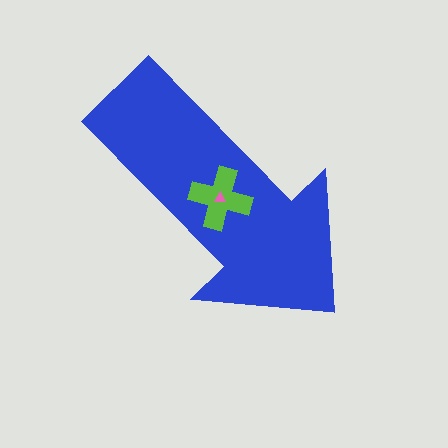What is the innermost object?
The pink triangle.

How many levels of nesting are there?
3.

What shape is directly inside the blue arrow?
The lime cross.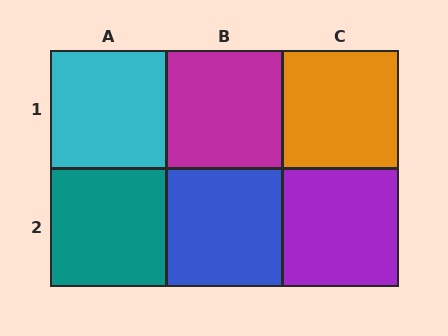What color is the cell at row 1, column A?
Cyan.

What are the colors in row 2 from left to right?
Teal, blue, purple.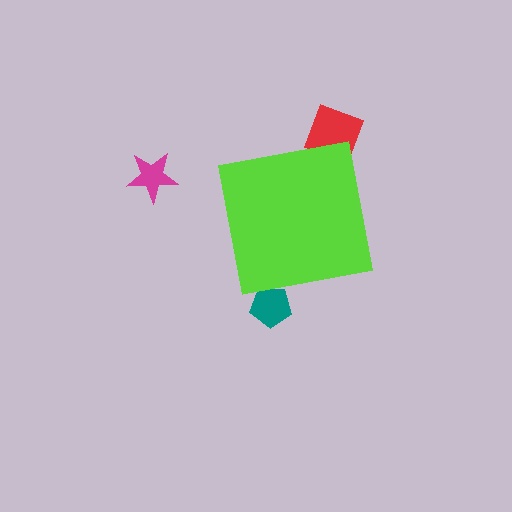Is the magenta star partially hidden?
No, the magenta star is fully visible.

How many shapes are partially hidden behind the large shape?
2 shapes are partially hidden.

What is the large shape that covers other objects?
A lime square.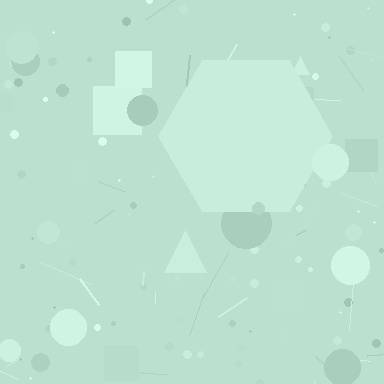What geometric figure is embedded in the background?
A hexagon is embedded in the background.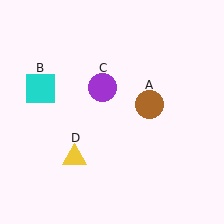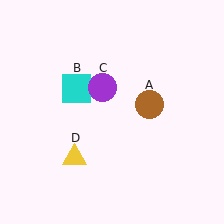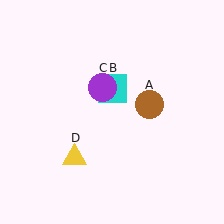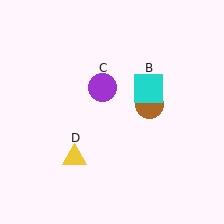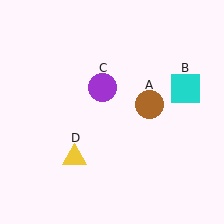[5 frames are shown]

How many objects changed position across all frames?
1 object changed position: cyan square (object B).